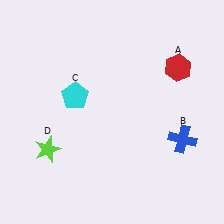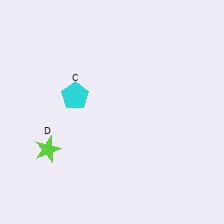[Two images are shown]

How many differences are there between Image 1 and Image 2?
There are 2 differences between the two images.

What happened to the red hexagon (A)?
The red hexagon (A) was removed in Image 2. It was in the top-right area of Image 1.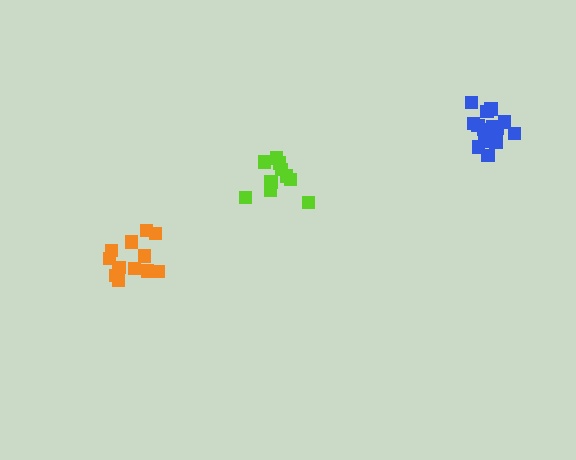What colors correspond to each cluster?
The clusters are colored: orange, blue, lime.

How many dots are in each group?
Group 1: 12 dots, Group 2: 15 dots, Group 3: 10 dots (37 total).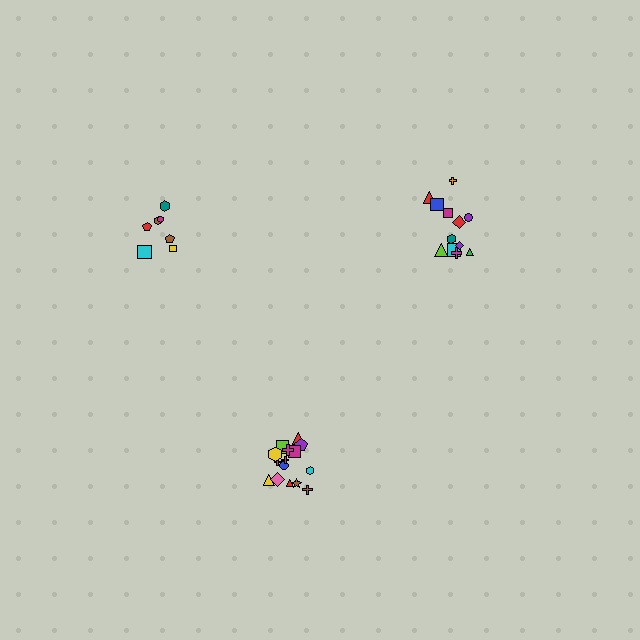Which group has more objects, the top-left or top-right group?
The top-right group.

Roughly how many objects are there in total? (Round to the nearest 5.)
Roughly 35 objects in total.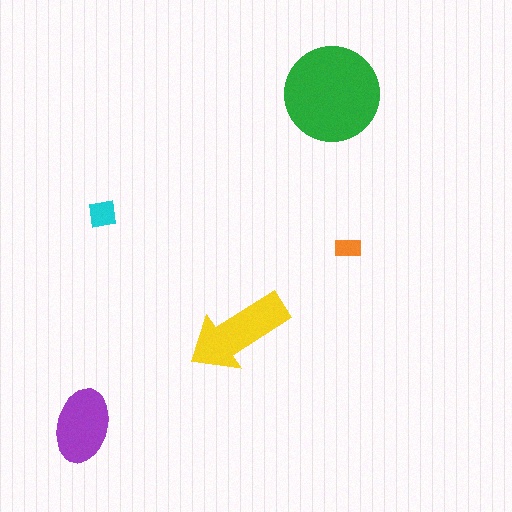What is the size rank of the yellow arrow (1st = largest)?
2nd.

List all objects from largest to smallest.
The green circle, the yellow arrow, the purple ellipse, the cyan square, the orange rectangle.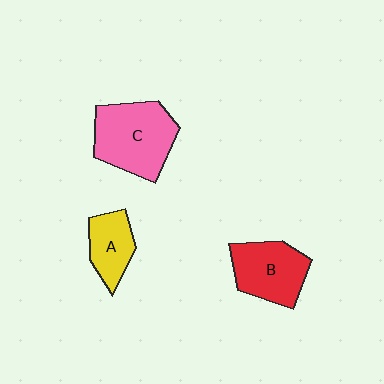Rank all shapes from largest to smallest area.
From largest to smallest: C (pink), B (red), A (yellow).